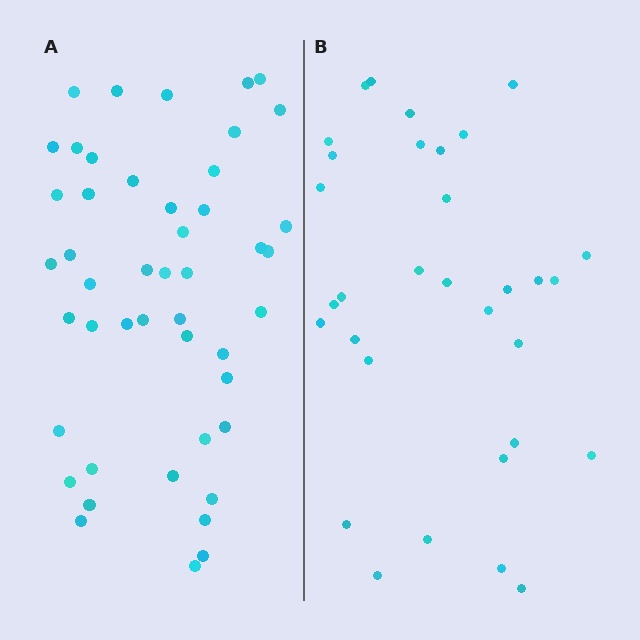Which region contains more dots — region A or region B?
Region A (the left region) has more dots.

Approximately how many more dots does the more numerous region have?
Region A has approximately 15 more dots than region B.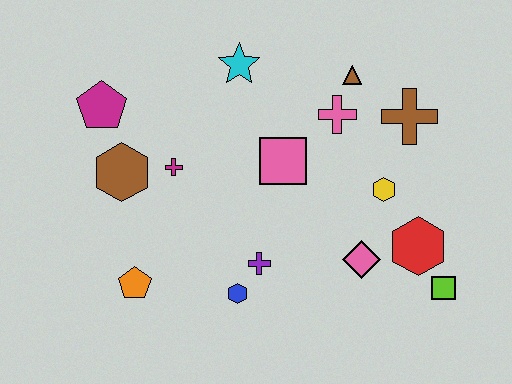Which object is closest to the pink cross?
The brown triangle is closest to the pink cross.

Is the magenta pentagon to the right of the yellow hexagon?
No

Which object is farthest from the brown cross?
The orange pentagon is farthest from the brown cross.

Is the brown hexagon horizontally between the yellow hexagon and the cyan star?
No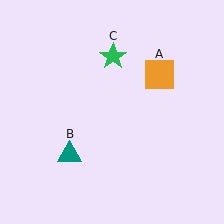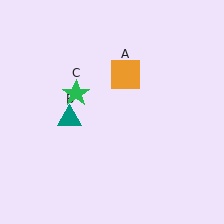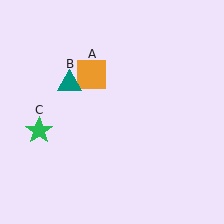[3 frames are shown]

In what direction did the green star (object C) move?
The green star (object C) moved down and to the left.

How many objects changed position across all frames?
3 objects changed position: orange square (object A), teal triangle (object B), green star (object C).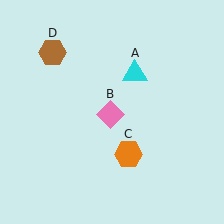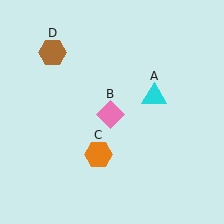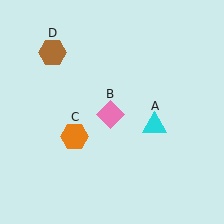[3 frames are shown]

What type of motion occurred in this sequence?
The cyan triangle (object A), orange hexagon (object C) rotated clockwise around the center of the scene.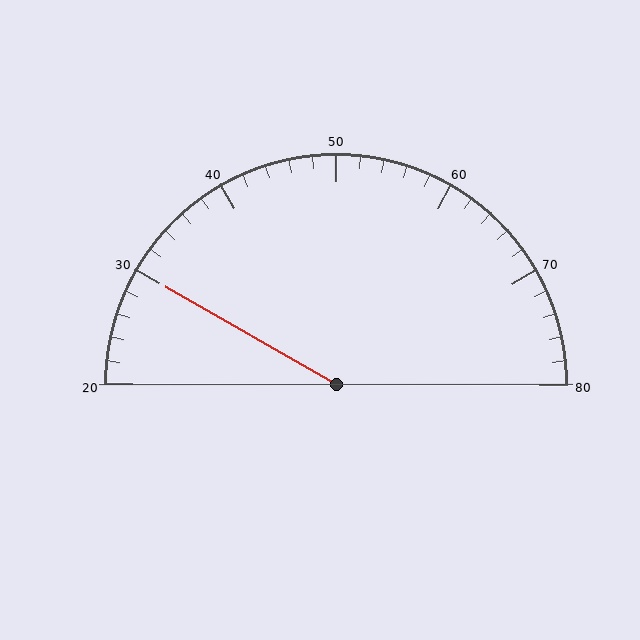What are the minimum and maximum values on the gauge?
The gauge ranges from 20 to 80.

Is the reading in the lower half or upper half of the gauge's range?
The reading is in the lower half of the range (20 to 80).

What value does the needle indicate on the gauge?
The needle indicates approximately 30.